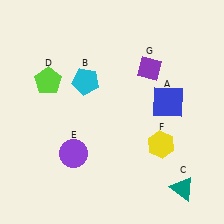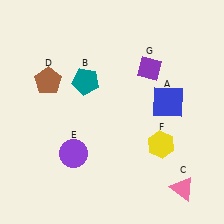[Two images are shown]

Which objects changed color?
B changed from cyan to teal. C changed from teal to pink. D changed from lime to brown.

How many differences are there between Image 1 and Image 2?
There are 3 differences between the two images.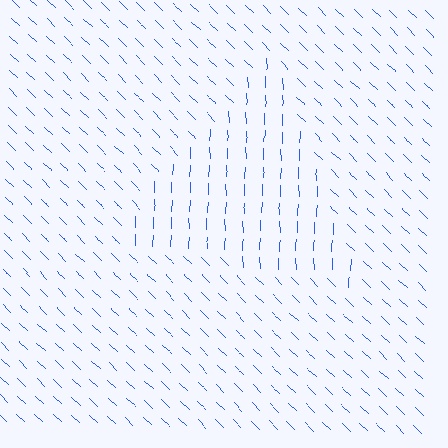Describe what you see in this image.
The image is filled with small blue line segments. A triangle region in the image has lines oriented differently from the surrounding lines, creating a visible texture boundary.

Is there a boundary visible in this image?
Yes, there is a texture boundary formed by a change in line orientation.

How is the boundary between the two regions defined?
The boundary is defined purely by a change in line orientation (approximately 45 degrees difference). All lines are the same color and thickness.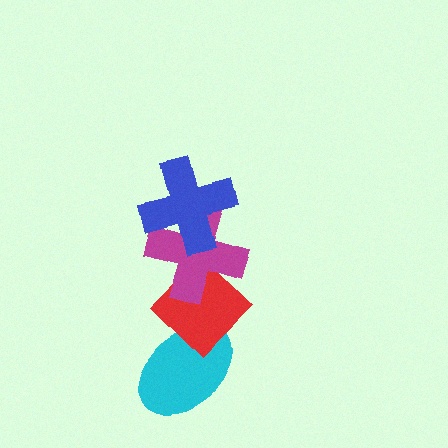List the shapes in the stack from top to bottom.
From top to bottom: the blue cross, the magenta cross, the red diamond, the cyan ellipse.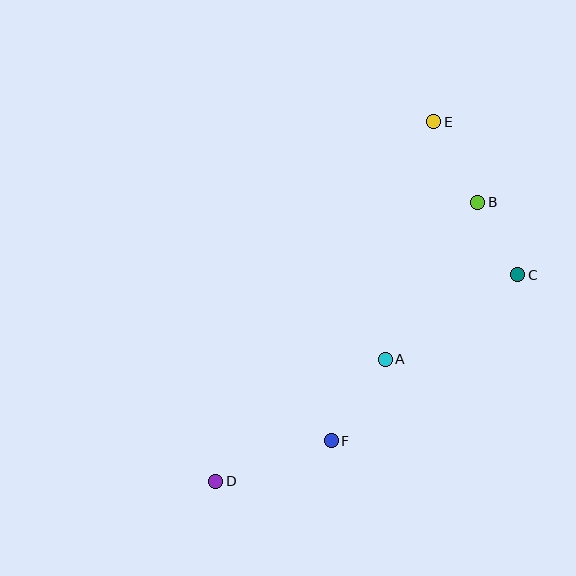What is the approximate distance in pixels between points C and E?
The distance between C and E is approximately 175 pixels.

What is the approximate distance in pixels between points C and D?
The distance between C and D is approximately 366 pixels.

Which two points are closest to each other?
Points B and C are closest to each other.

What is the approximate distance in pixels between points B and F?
The distance between B and F is approximately 280 pixels.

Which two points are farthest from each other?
Points D and E are farthest from each other.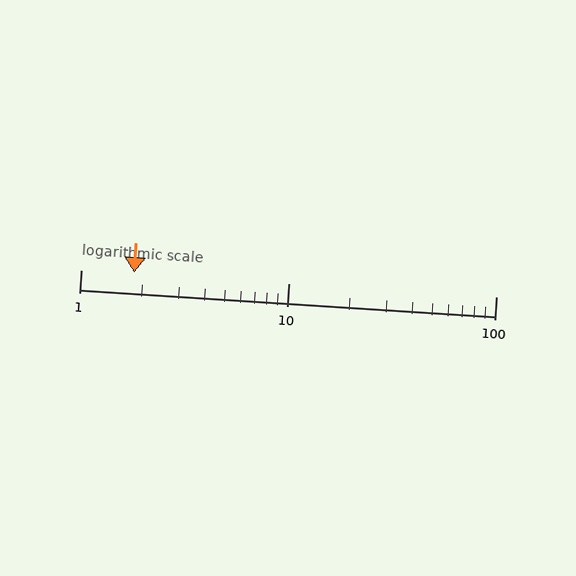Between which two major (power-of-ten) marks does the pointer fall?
The pointer is between 1 and 10.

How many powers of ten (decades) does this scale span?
The scale spans 2 decades, from 1 to 100.